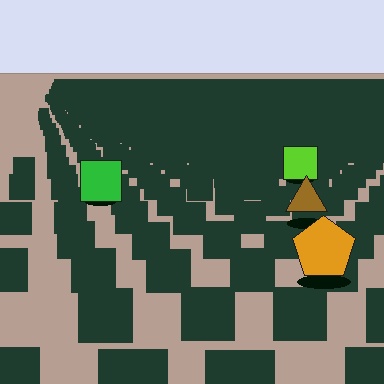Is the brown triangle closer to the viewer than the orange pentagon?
No. The orange pentagon is closer — you can tell from the texture gradient: the ground texture is coarser near it.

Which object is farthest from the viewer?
The lime square is farthest from the viewer. It appears smaller and the ground texture around it is denser.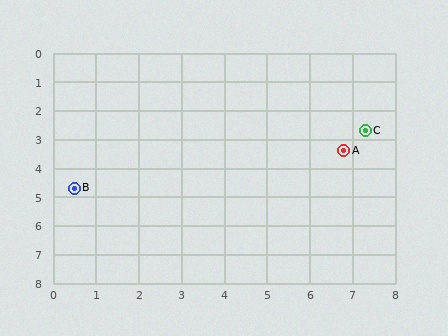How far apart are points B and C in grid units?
Points B and C are about 7.1 grid units apart.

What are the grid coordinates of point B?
Point B is at approximately (0.5, 4.7).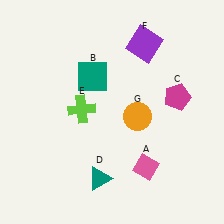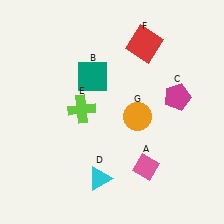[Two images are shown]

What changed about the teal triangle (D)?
In Image 1, D is teal. In Image 2, it changed to cyan.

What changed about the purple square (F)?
In Image 1, F is purple. In Image 2, it changed to red.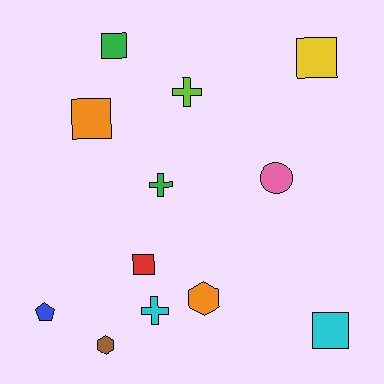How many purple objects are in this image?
There are no purple objects.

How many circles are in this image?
There is 1 circle.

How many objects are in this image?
There are 12 objects.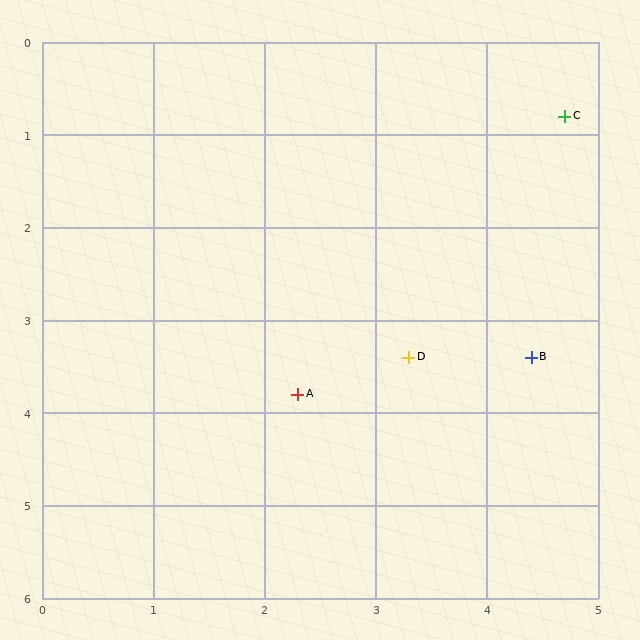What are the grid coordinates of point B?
Point B is at approximately (4.4, 3.4).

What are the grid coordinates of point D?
Point D is at approximately (3.3, 3.4).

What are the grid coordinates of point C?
Point C is at approximately (4.7, 0.8).